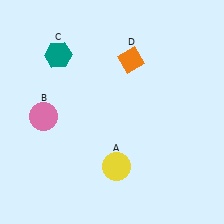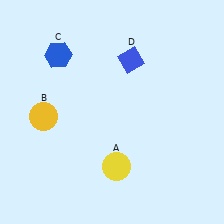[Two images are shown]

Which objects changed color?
B changed from pink to yellow. C changed from teal to blue. D changed from orange to blue.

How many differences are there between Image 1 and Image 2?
There are 3 differences between the two images.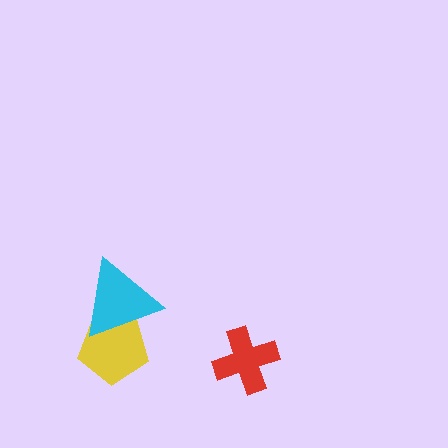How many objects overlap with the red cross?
0 objects overlap with the red cross.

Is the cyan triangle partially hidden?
No, no other shape covers it.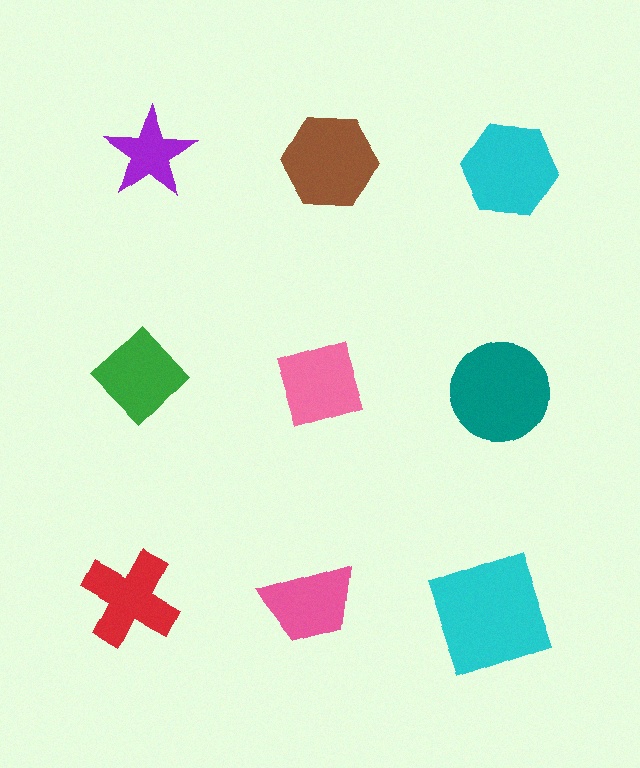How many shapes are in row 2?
3 shapes.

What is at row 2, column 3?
A teal circle.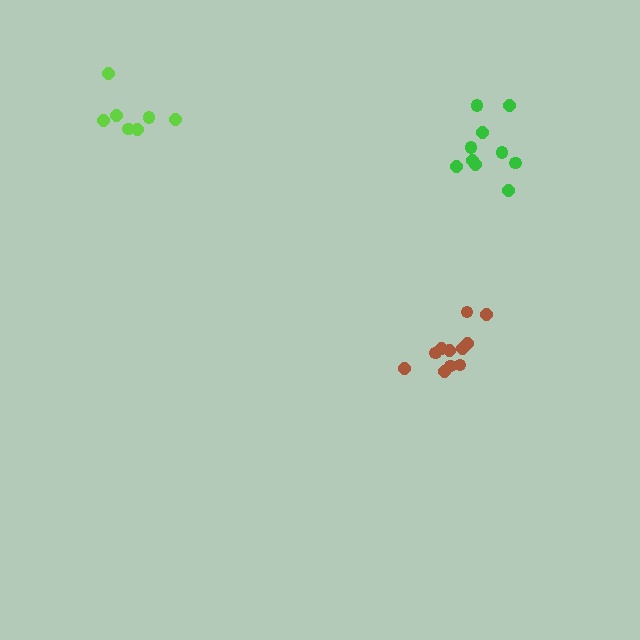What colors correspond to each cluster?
The clusters are colored: brown, green, lime.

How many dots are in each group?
Group 1: 11 dots, Group 2: 10 dots, Group 3: 7 dots (28 total).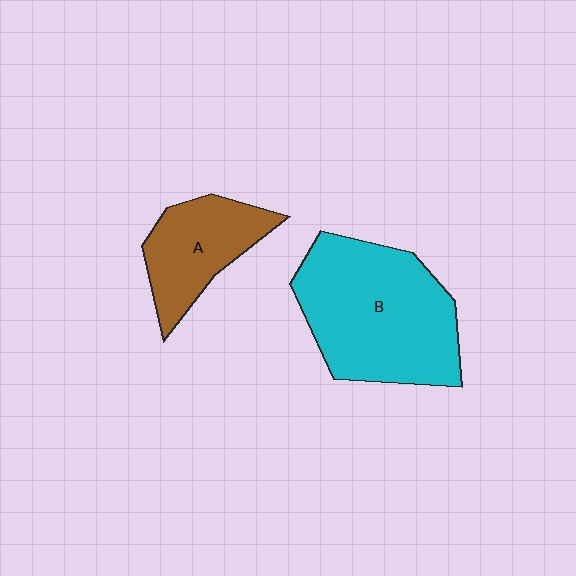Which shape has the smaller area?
Shape A (brown).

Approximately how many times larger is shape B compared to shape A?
Approximately 1.9 times.